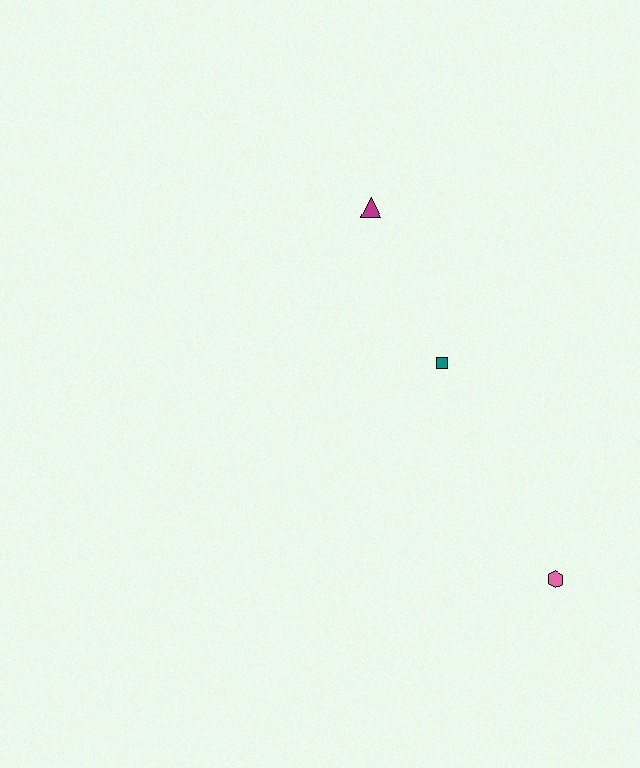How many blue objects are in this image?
There are no blue objects.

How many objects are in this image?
There are 3 objects.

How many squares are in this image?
There is 1 square.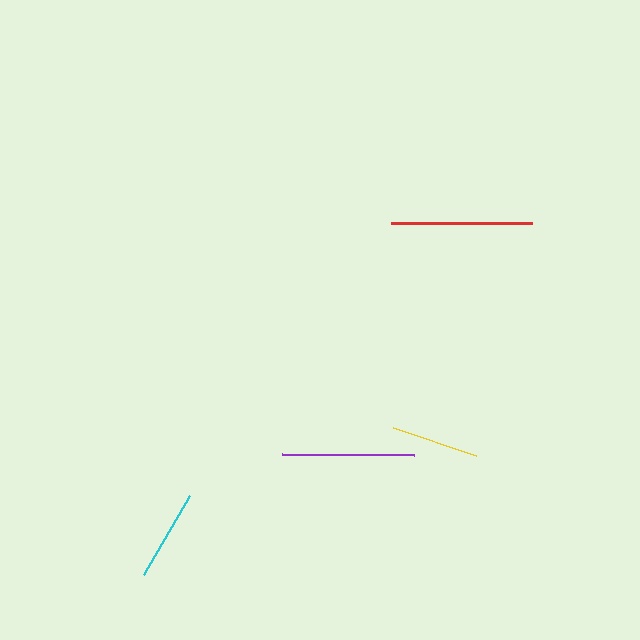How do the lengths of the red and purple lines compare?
The red and purple lines are approximately the same length.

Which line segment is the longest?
The red line is the longest at approximately 141 pixels.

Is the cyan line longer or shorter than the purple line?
The purple line is longer than the cyan line.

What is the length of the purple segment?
The purple segment is approximately 132 pixels long.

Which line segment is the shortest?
The yellow line is the shortest at approximately 88 pixels.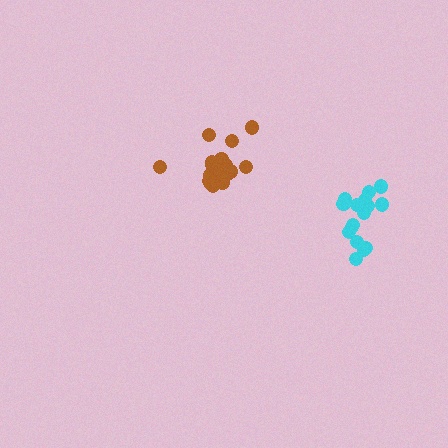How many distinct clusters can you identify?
There are 2 distinct clusters.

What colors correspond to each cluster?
The clusters are colored: brown, cyan.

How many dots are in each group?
Group 1: 20 dots, Group 2: 16 dots (36 total).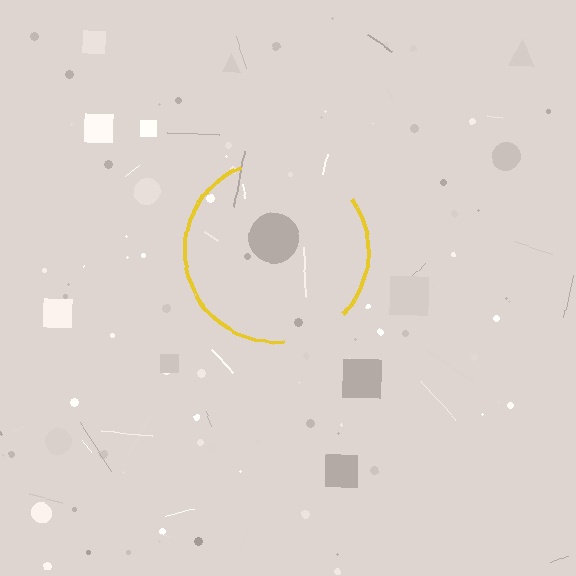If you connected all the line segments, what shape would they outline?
They would outline a circle.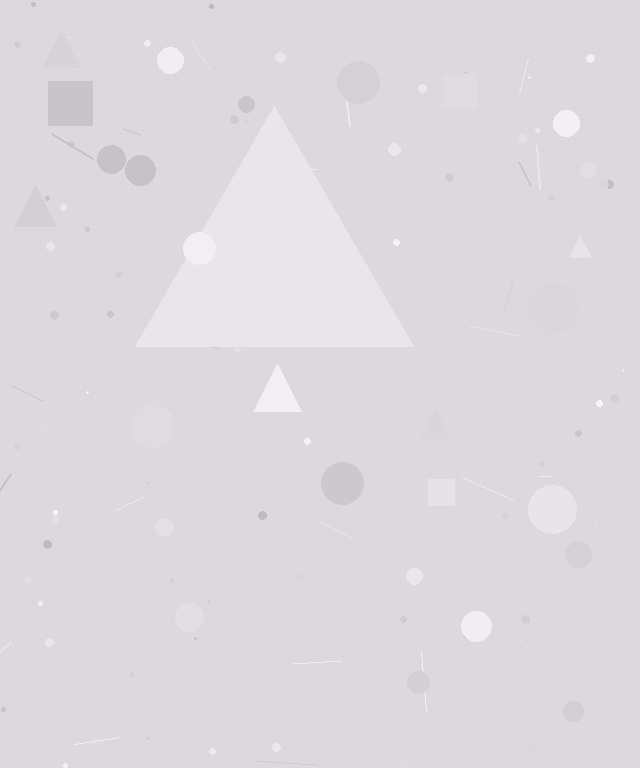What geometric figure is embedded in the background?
A triangle is embedded in the background.